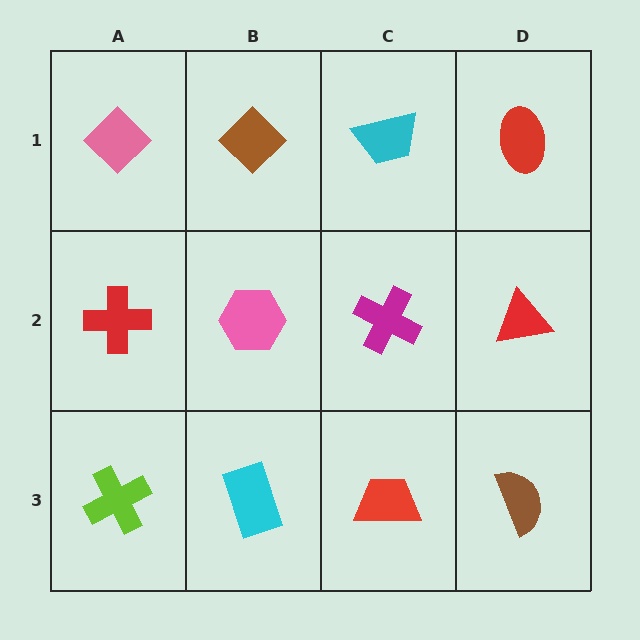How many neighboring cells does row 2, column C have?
4.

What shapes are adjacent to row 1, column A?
A red cross (row 2, column A), a brown diamond (row 1, column B).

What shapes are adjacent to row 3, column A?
A red cross (row 2, column A), a cyan rectangle (row 3, column B).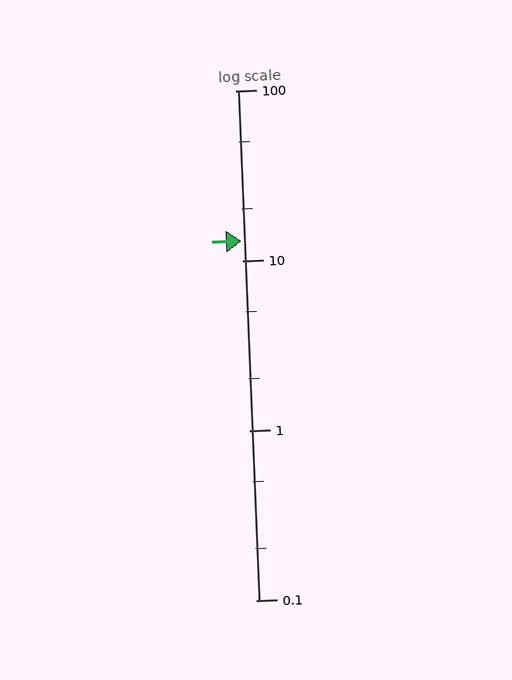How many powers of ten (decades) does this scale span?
The scale spans 3 decades, from 0.1 to 100.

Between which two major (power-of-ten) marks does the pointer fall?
The pointer is between 10 and 100.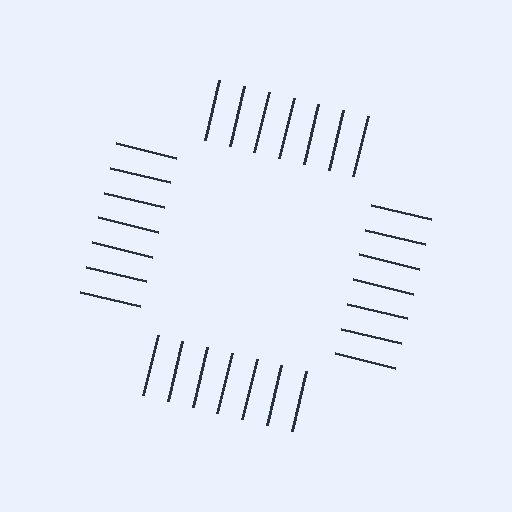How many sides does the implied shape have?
4 sides — the line-ends trace a square.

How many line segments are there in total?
28 — 7 along each of the 4 edges.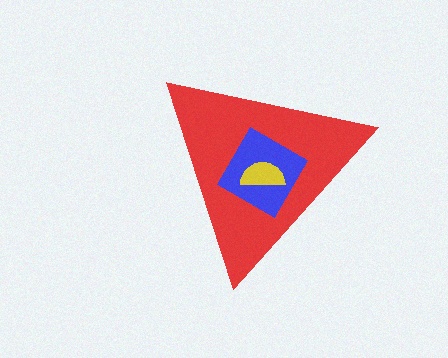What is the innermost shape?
The yellow semicircle.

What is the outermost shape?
The red triangle.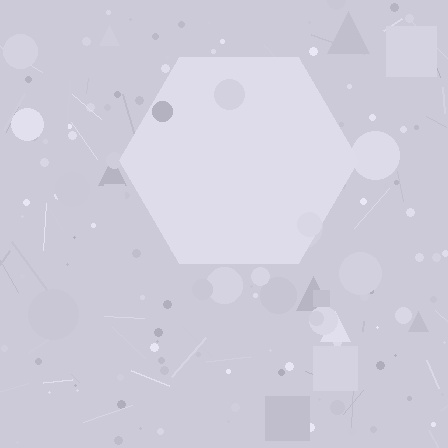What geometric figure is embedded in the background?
A hexagon is embedded in the background.